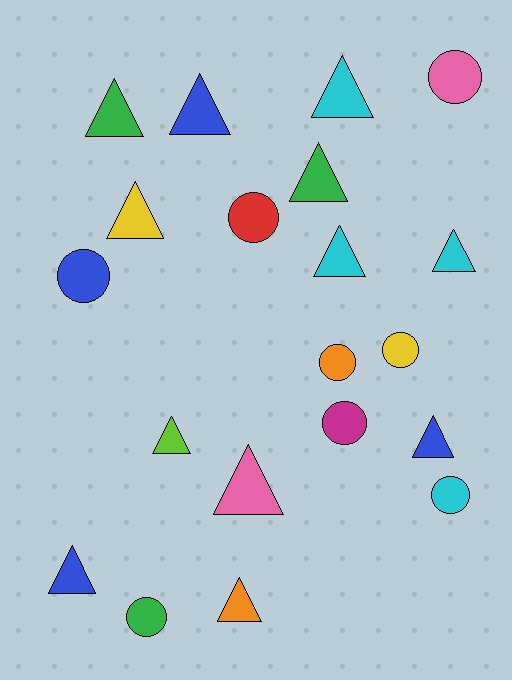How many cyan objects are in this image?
There are 4 cyan objects.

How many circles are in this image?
There are 8 circles.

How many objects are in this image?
There are 20 objects.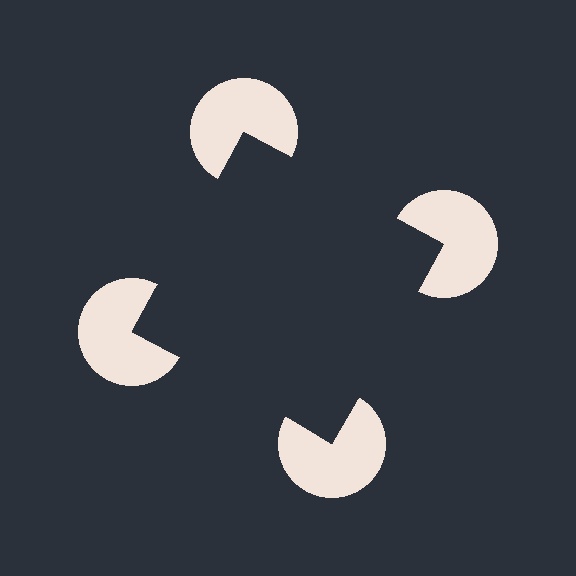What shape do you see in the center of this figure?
An illusory square — its edges are inferred from the aligned wedge cuts in the pac-man discs, not physically drawn.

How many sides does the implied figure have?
4 sides.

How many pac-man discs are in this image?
There are 4 — one at each vertex of the illusory square.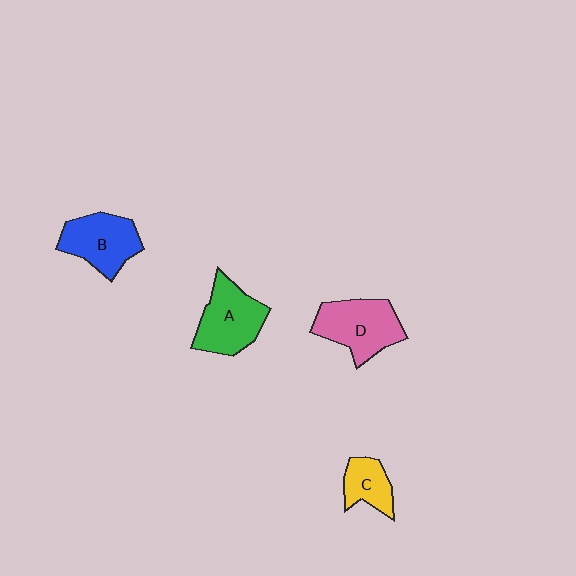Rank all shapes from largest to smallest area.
From largest to smallest: D (pink), A (green), B (blue), C (yellow).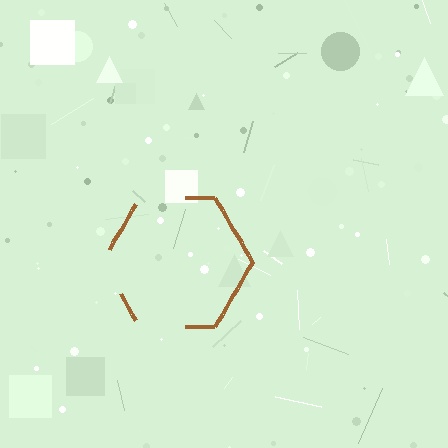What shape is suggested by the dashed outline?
The dashed outline suggests a hexagon.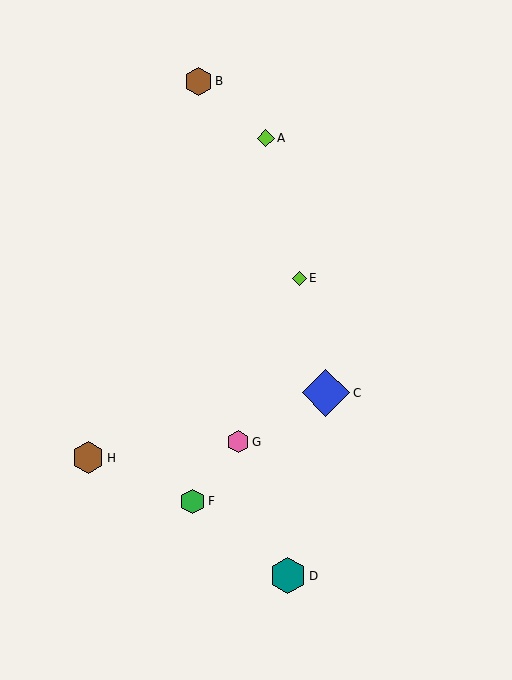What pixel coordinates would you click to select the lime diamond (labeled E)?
Click at (299, 278) to select the lime diamond E.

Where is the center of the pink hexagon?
The center of the pink hexagon is at (238, 442).